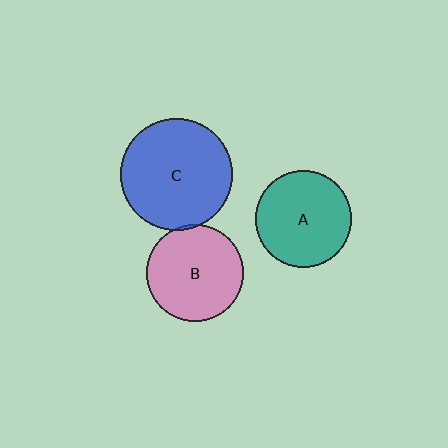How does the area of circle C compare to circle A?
Approximately 1.4 times.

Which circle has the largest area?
Circle C (blue).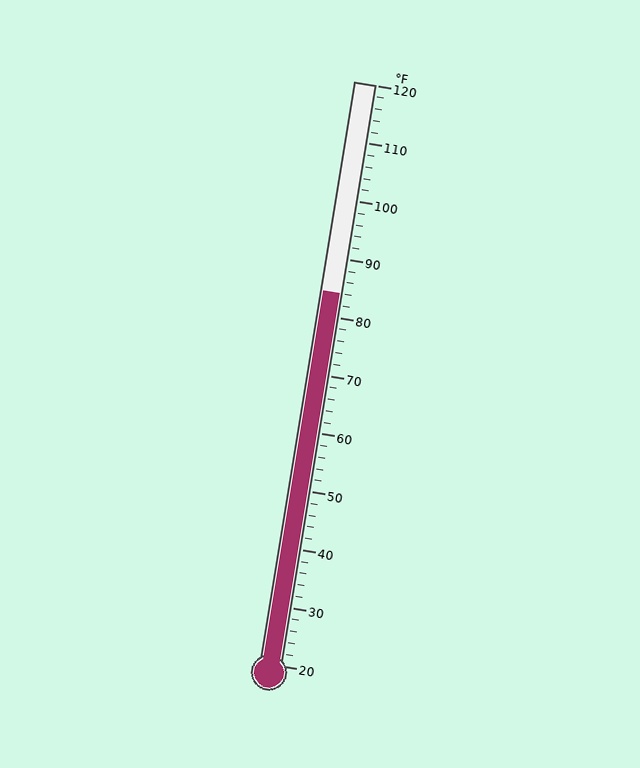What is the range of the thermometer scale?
The thermometer scale ranges from 20°F to 120°F.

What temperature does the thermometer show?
The thermometer shows approximately 84°F.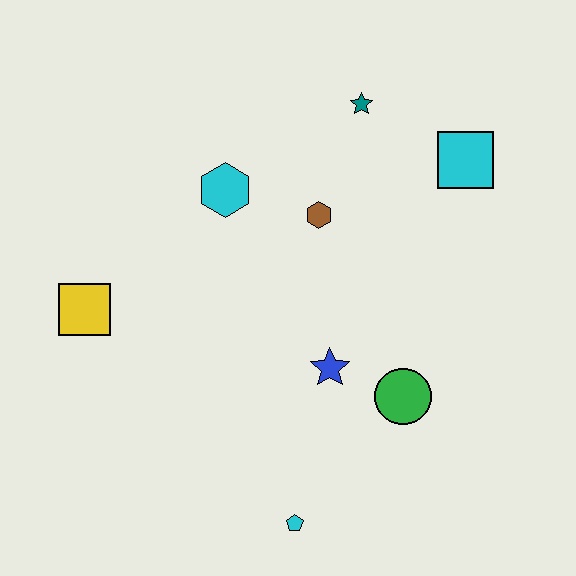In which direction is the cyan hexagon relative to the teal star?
The cyan hexagon is to the left of the teal star.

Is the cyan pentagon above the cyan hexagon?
No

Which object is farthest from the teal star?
The cyan pentagon is farthest from the teal star.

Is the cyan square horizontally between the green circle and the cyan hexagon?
No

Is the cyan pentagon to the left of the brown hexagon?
Yes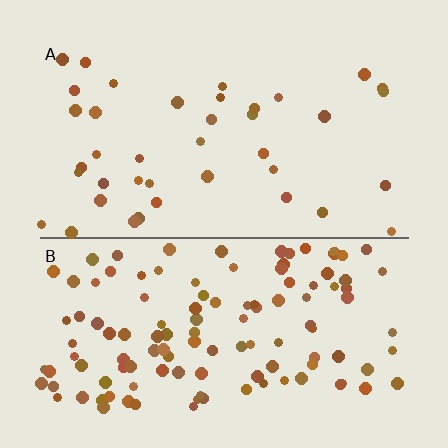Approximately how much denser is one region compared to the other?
Approximately 3.1× — region B over region A.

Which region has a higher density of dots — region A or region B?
B (the bottom).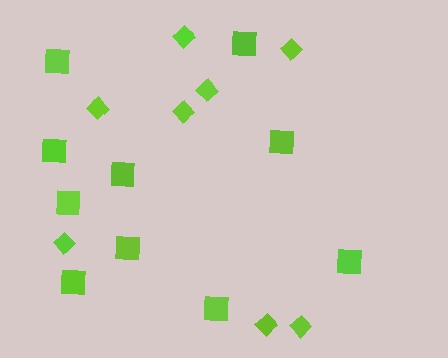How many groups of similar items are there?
There are 2 groups: one group of squares (10) and one group of diamonds (8).